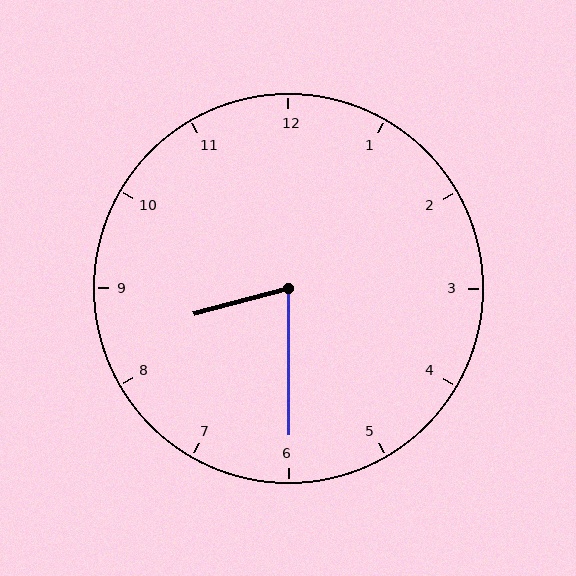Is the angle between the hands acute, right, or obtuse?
It is acute.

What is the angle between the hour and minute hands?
Approximately 75 degrees.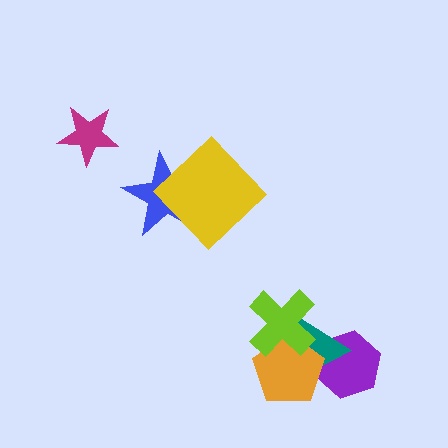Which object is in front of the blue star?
The yellow diamond is in front of the blue star.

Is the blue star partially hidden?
Yes, it is partially covered by another shape.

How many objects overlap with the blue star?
1 object overlaps with the blue star.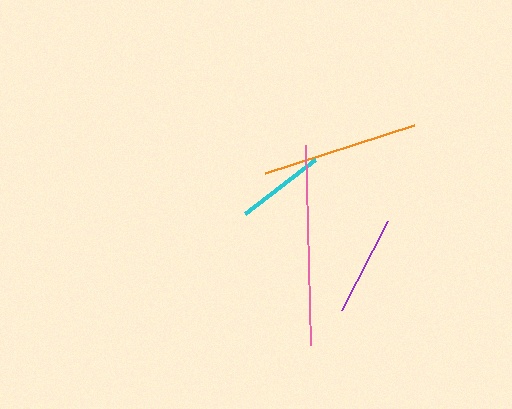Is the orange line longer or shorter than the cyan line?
The orange line is longer than the cyan line.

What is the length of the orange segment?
The orange segment is approximately 157 pixels long.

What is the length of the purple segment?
The purple segment is approximately 100 pixels long.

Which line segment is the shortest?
The cyan line is the shortest at approximately 88 pixels.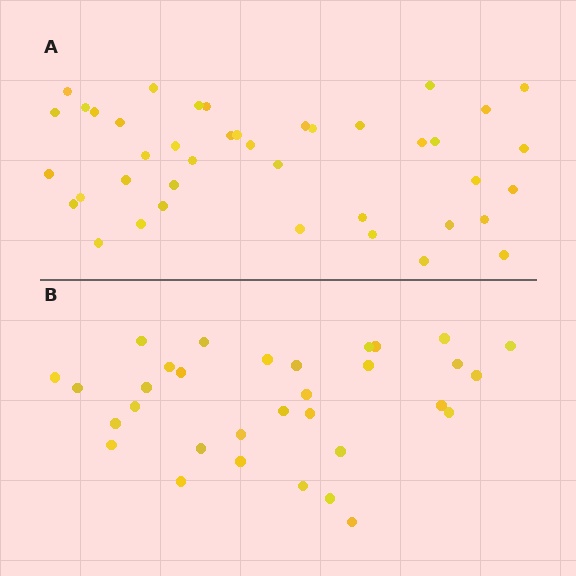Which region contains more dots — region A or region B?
Region A (the top region) has more dots.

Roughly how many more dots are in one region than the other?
Region A has roughly 8 or so more dots than region B.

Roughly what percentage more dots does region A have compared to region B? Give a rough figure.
About 30% more.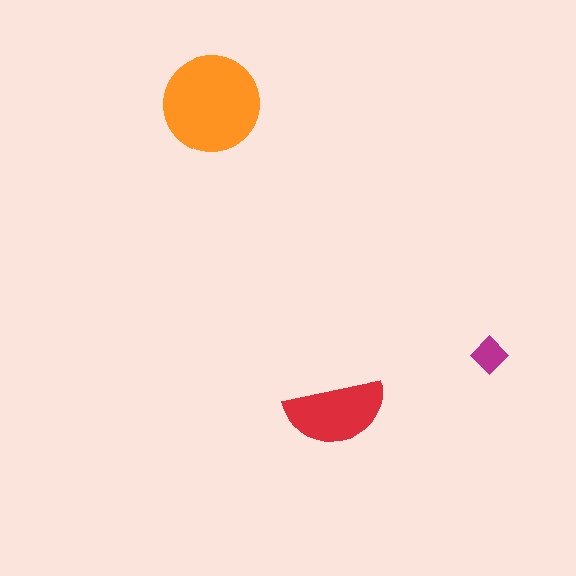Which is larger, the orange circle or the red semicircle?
The orange circle.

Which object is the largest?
The orange circle.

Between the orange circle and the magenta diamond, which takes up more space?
The orange circle.